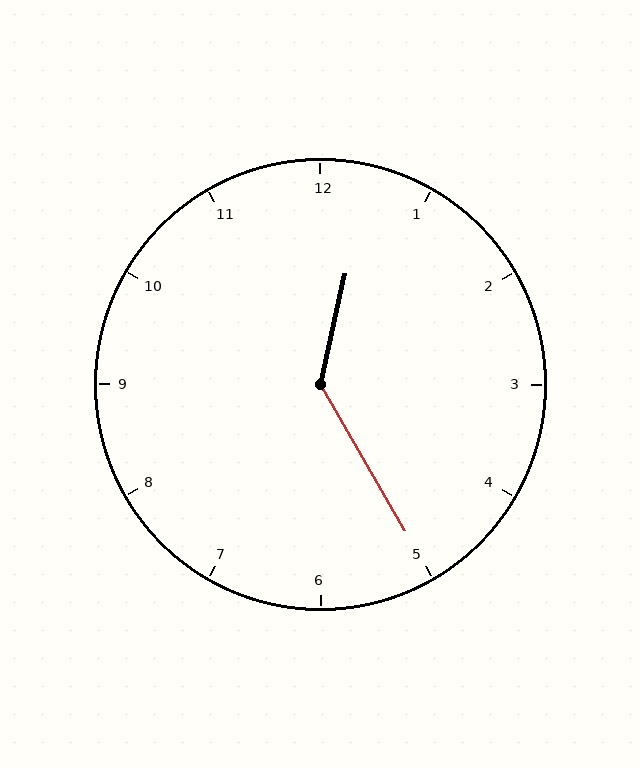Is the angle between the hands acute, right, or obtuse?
It is obtuse.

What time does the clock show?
12:25.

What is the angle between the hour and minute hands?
Approximately 138 degrees.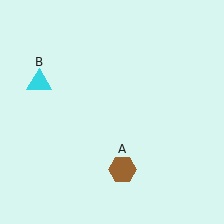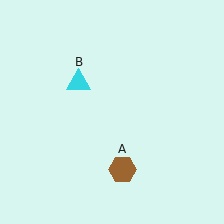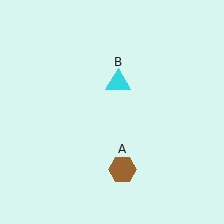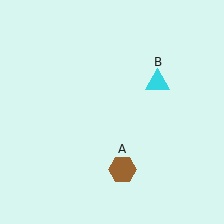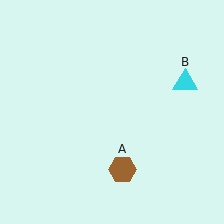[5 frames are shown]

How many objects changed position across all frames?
1 object changed position: cyan triangle (object B).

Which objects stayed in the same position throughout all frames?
Brown hexagon (object A) remained stationary.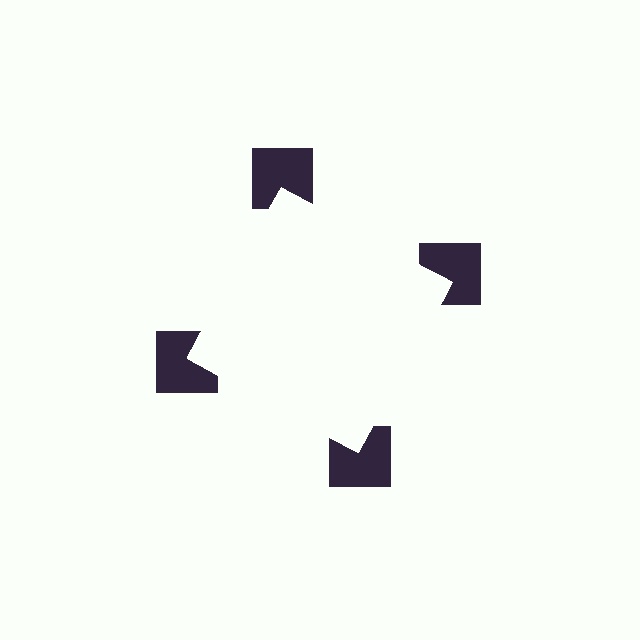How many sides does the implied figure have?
4 sides.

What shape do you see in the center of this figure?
An illusory square — its edges are inferred from the aligned wedge cuts in the notched squares, not physically drawn.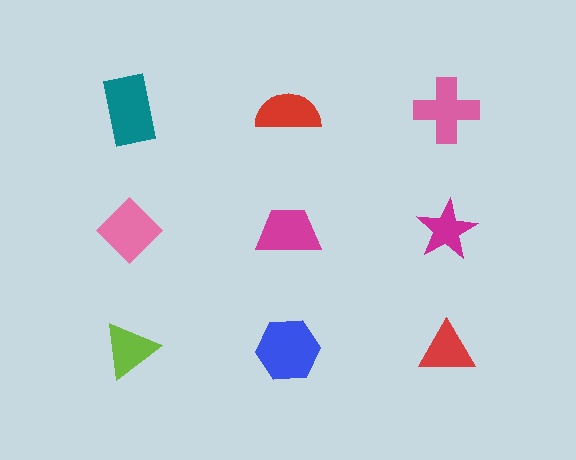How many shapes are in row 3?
3 shapes.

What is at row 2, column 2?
A magenta trapezoid.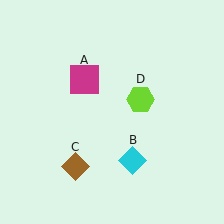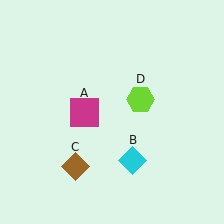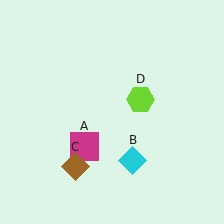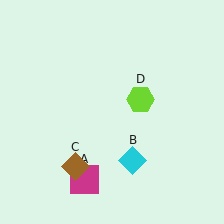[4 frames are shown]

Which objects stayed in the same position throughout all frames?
Cyan diamond (object B) and brown diamond (object C) and lime hexagon (object D) remained stationary.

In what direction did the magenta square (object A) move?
The magenta square (object A) moved down.